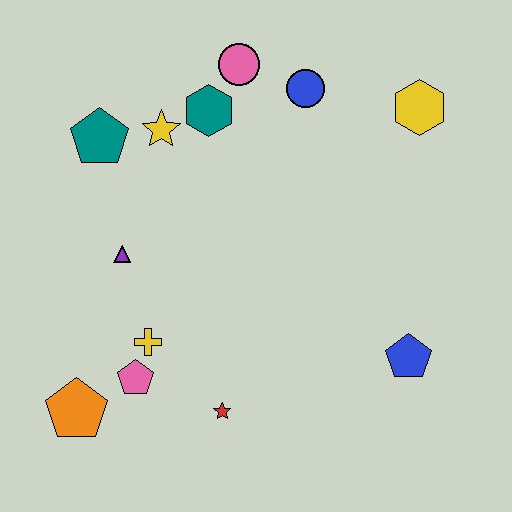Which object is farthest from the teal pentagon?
The blue pentagon is farthest from the teal pentagon.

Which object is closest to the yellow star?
The teal hexagon is closest to the yellow star.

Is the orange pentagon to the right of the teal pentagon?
No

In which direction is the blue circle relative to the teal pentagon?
The blue circle is to the right of the teal pentagon.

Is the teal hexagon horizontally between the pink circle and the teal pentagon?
Yes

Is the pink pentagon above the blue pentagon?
No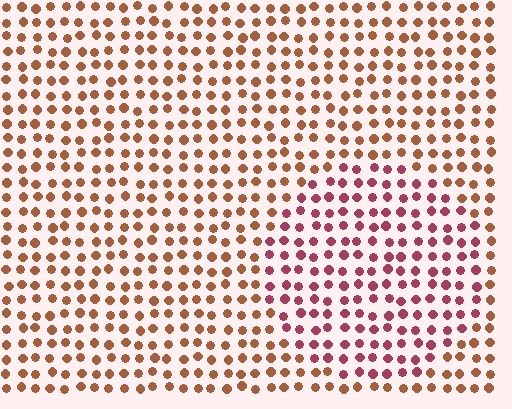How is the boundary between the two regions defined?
The boundary is defined purely by a slight shift in hue (about 40 degrees). Spacing, size, and orientation are identical on both sides.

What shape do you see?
I see a circle.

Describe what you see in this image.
The image is filled with small brown elements in a uniform arrangement. A circle-shaped region is visible where the elements are tinted to a slightly different hue, forming a subtle color boundary.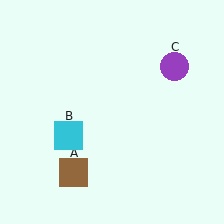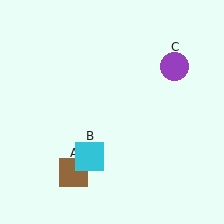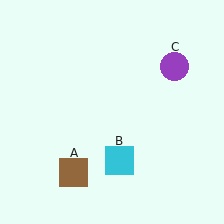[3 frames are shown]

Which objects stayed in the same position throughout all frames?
Brown square (object A) and purple circle (object C) remained stationary.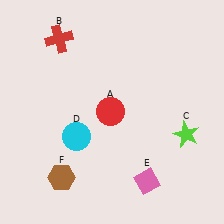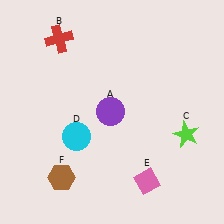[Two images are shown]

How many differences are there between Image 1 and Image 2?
There is 1 difference between the two images.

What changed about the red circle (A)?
In Image 1, A is red. In Image 2, it changed to purple.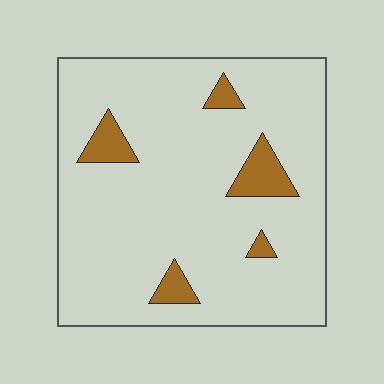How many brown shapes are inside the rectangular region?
5.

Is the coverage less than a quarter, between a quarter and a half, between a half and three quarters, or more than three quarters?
Less than a quarter.